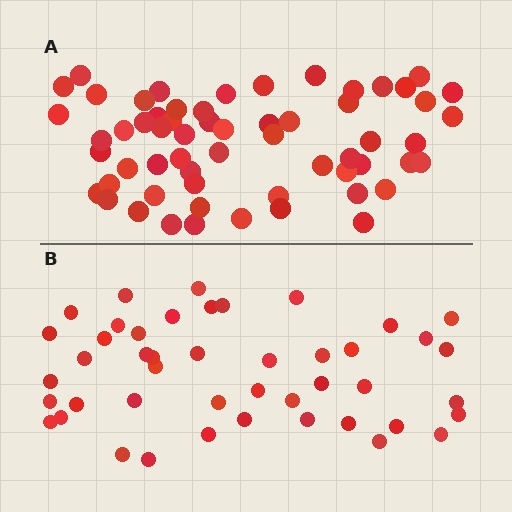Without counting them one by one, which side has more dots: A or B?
Region A (the top region) has more dots.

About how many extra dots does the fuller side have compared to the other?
Region A has approximately 15 more dots than region B.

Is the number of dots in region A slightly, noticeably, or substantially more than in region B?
Region A has noticeably more, but not dramatically so. The ratio is roughly 1.3 to 1.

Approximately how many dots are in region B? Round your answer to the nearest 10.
About 40 dots. (The exact count is 45, which rounds to 40.)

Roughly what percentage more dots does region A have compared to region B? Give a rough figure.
About 35% more.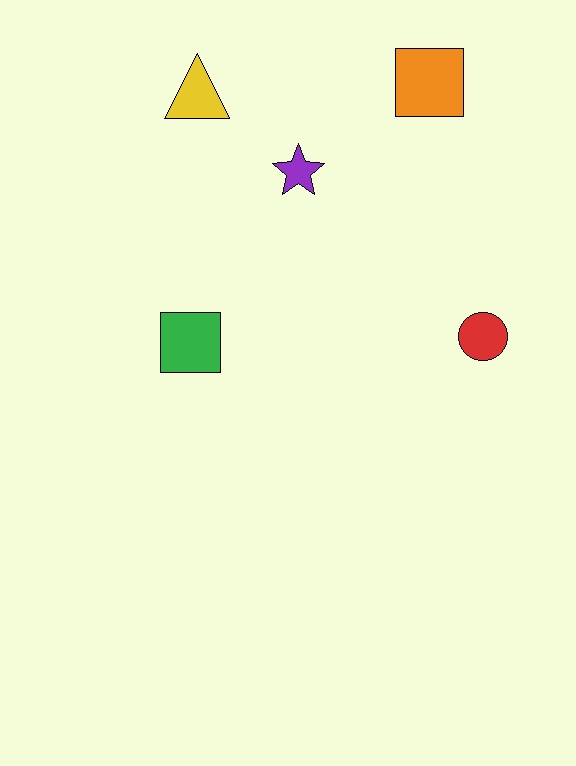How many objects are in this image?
There are 5 objects.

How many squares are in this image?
There are 2 squares.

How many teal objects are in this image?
There are no teal objects.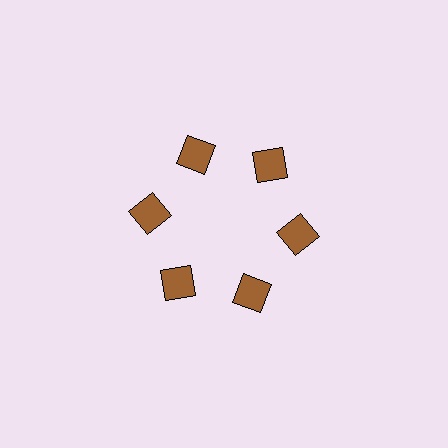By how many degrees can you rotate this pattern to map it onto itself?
The pattern maps onto itself every 60 degrees of rotation.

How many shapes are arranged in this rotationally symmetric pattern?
There are 6 shapes, arranged in 6 groups of 1.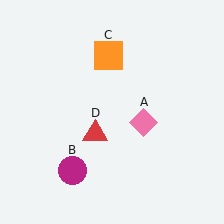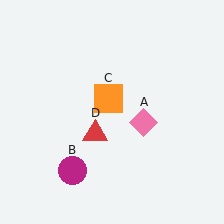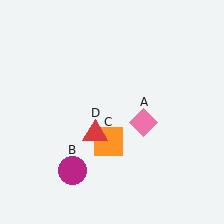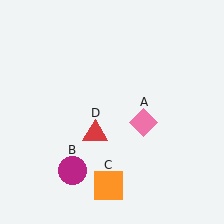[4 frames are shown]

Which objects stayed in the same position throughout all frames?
Pink diamond (object A) and magenta circle (object B) and red triangle (object D) remained stationary.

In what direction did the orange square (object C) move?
The orange square (object C) moved down.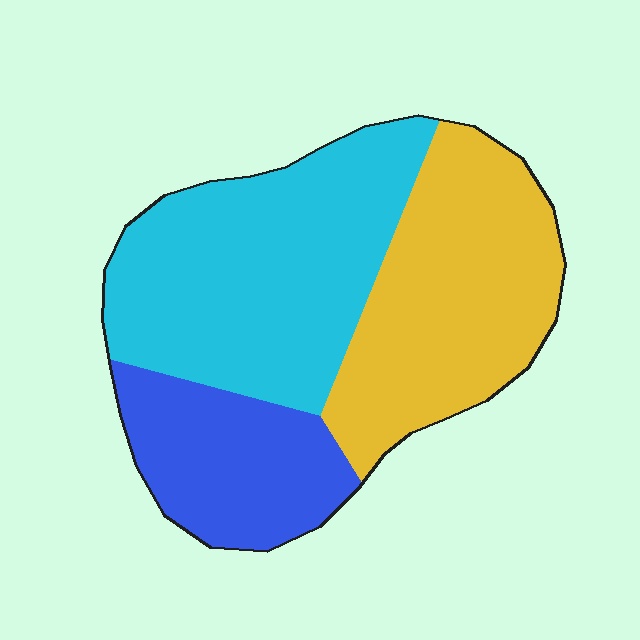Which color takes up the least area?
Blue, at roughly 20%.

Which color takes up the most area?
Cyan, at roughly 45%.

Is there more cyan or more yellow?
Cyan.